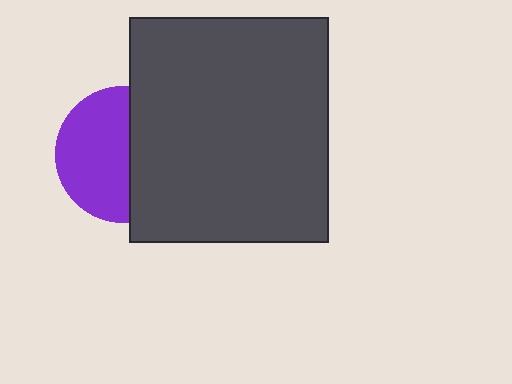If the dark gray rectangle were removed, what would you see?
You would see the complete purple circle.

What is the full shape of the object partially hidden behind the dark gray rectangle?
The partially hidden object is a purple circle.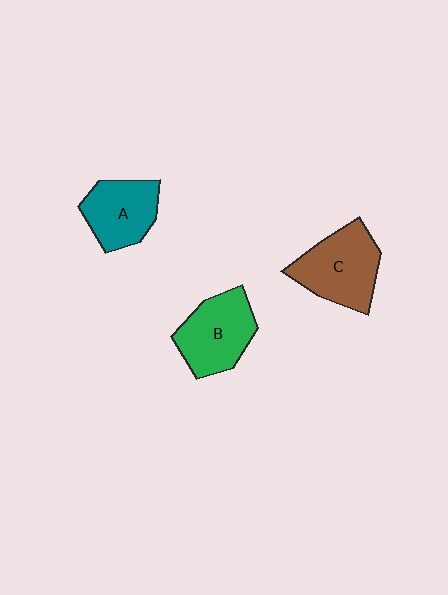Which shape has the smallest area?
Shape A (teal).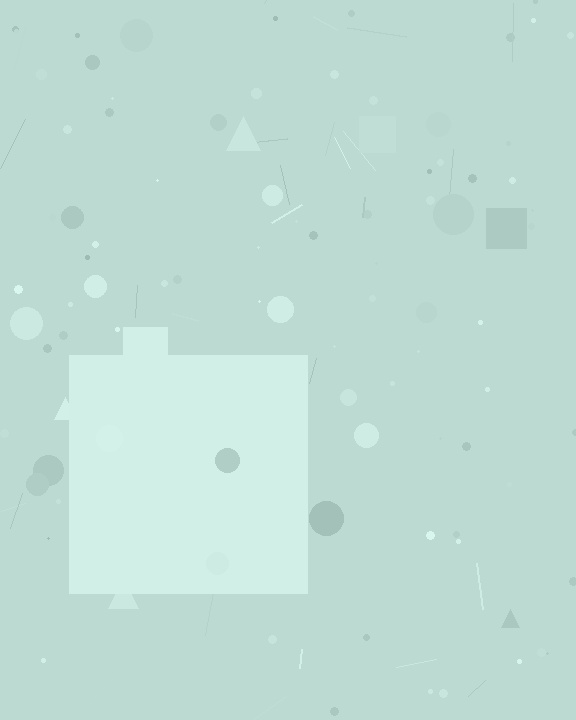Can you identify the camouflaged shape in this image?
The camouflaged shape is a square.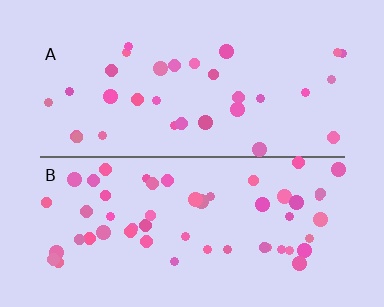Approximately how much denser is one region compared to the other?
Approximately 1.7× — region B over region A.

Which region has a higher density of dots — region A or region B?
B (the bottom).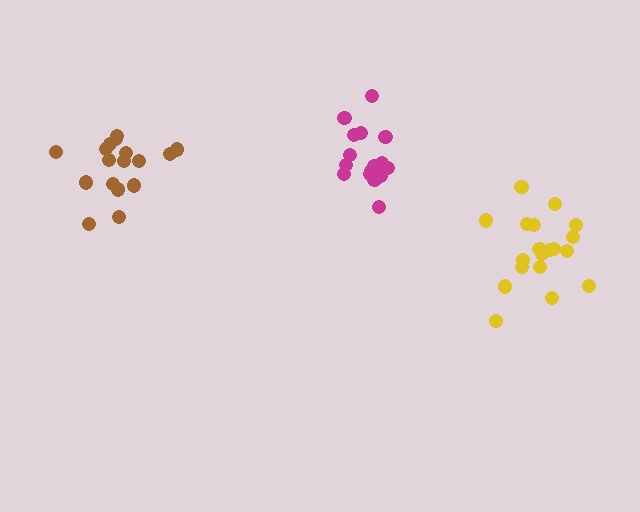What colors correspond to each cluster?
The clusters are colored: yellow, magenta, brown.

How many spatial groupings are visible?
There are 3 spatial groupings.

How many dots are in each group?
Group 1: 19 dots, Group 2: 17 dots, Group 3: 17 dots (53 total).